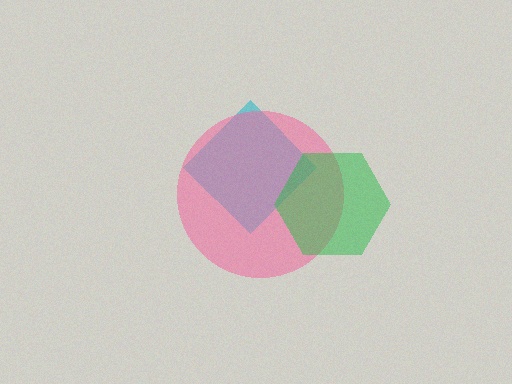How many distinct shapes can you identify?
There are 3 distinct shapes: a cyan diamond, a pink circle, a green hexagon.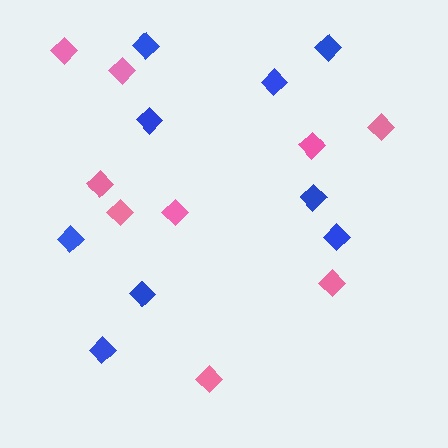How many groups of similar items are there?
There are 2 groups: one group of blue diamonds (9) and one group of pink diamonds (9).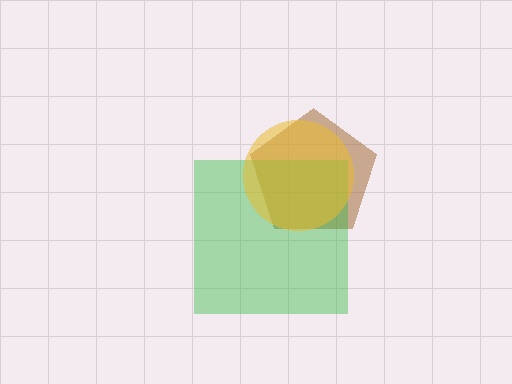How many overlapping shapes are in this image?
There are 3 overlapping shapes in the image.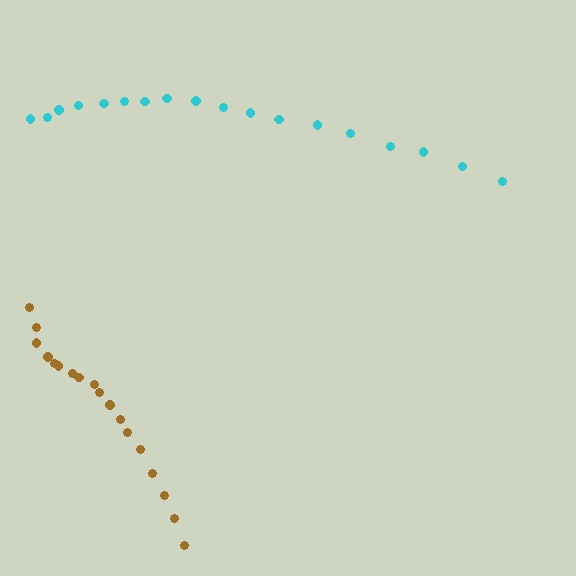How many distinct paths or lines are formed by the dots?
There are 2 distinct paths.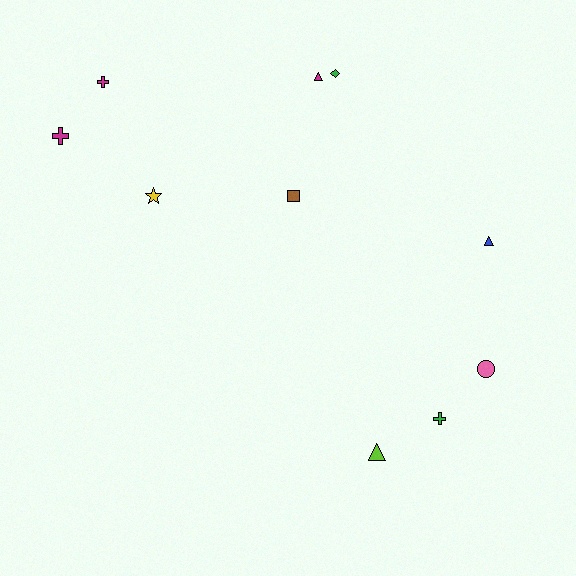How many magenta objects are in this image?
There are 3 magenta objects.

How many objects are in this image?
There are 10 objects.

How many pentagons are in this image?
There are no pentagons.